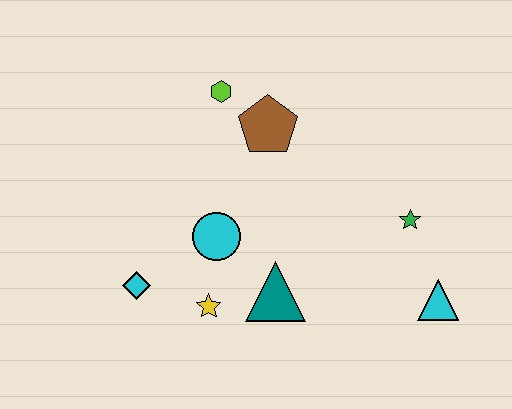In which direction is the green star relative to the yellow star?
The green star is to the right of the yellow star.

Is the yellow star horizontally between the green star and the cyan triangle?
No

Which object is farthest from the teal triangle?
The lime hexagon is farthest from the teal triangle.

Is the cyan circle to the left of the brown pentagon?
Yes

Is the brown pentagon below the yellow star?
No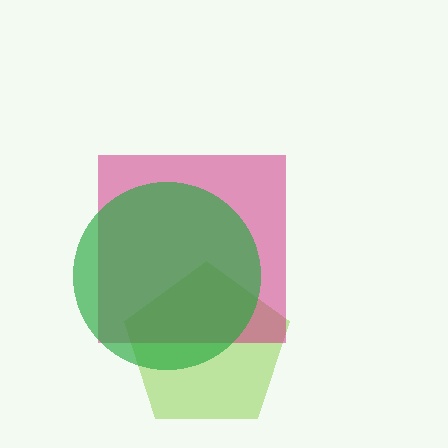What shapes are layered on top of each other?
The layered shapes are: a lime pentagon, a magenta square, a green circle.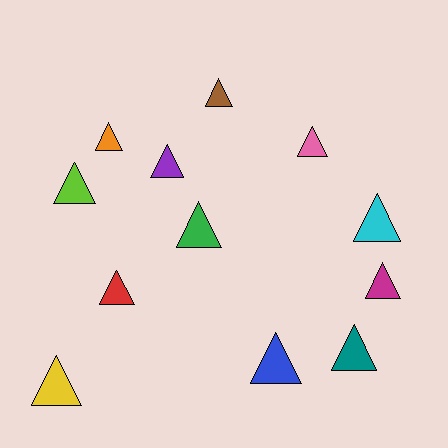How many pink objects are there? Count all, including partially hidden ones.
There is 1 pink object.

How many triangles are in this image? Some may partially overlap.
There are 12 triangles.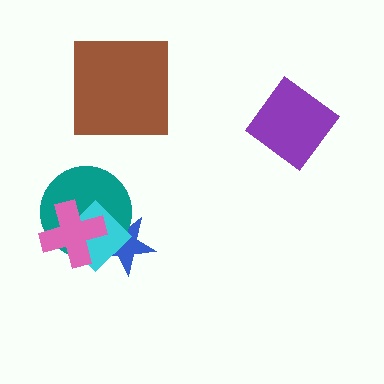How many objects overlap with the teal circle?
3 objects overlap with the teal circle.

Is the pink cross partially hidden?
No, no other shape covers it.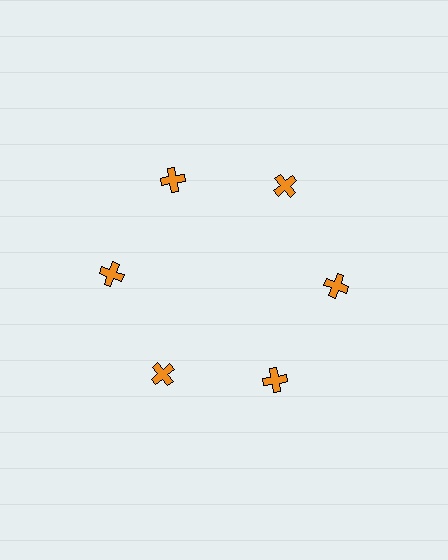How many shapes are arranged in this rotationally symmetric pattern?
There are 6 shapes, arranged in 6 groups of 1.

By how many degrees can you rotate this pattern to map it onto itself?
The pattern maps onto itself every 60 degrees of rotation.